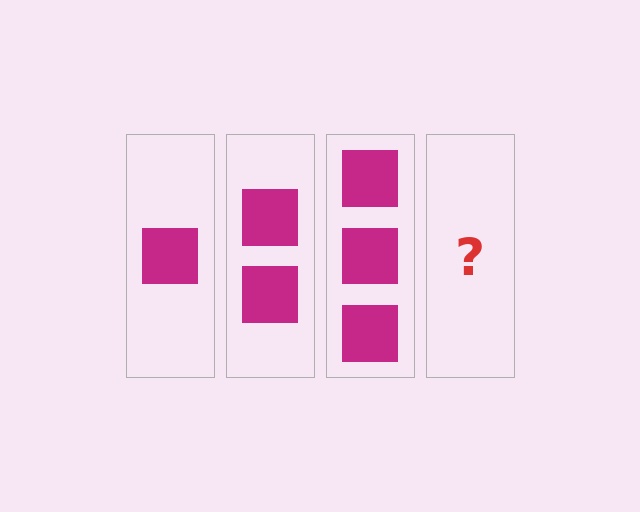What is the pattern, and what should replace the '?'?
The pattern is that each step adds one more square. The '?' should be 4 squares.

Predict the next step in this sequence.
The next step is 4 squares.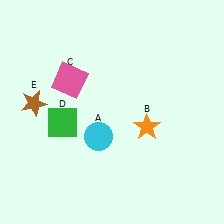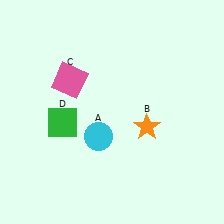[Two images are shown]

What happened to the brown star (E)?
The brown star (E) was removed in Image 2. It was in the top-left area of Image 1.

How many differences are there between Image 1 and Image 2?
There is 1 difference between the two images.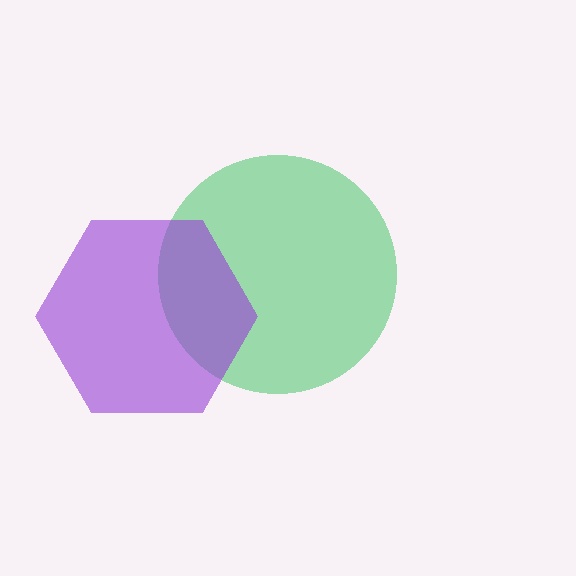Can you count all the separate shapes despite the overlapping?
Yes, there are 2 separate shapes.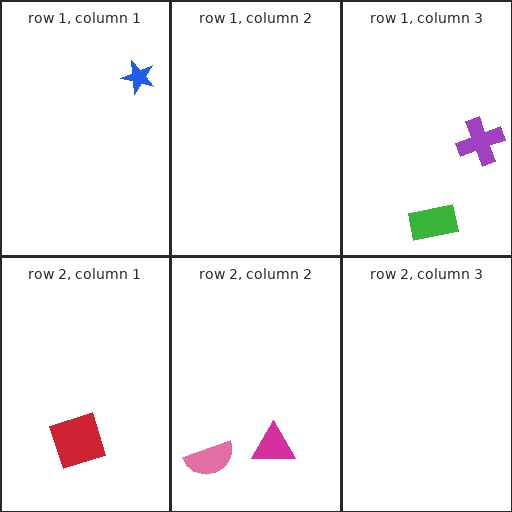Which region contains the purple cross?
The row 1, column 3 region.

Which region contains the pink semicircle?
The row 2, column 2 region.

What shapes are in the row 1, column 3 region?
The purple cross, the green rectangle.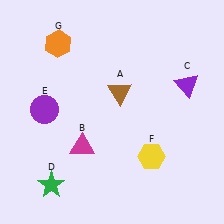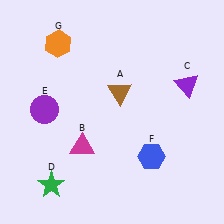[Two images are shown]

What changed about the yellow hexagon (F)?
In Image 1, F is yellow. In Image 2, it changed to blue.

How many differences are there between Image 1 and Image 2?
There is 1 difference between the two images.